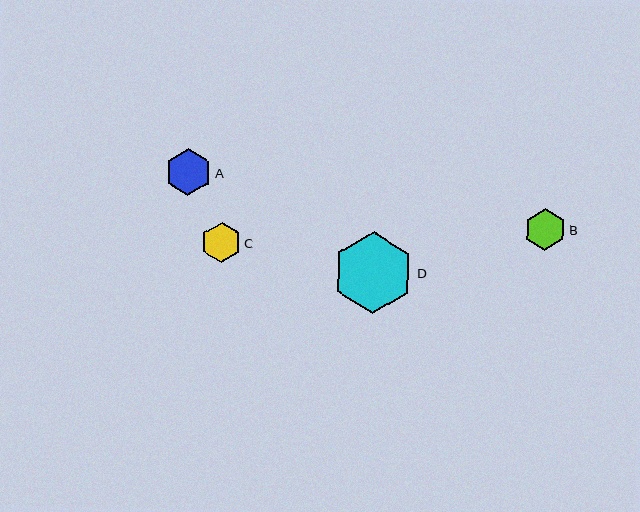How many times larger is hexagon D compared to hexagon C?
Hexagon D is approximately 2.0 times the size of hexagon C.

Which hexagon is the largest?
Hexagon D is the largest with a size of approximately 81 pixels.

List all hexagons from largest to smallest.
From largest to smallest: D, A, B, C.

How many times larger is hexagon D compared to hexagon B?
Hexagon D is approximately 2.0 times the size of hexagon B.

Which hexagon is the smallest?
Hexagon C is the smallest with a size of approximately 40 pixels.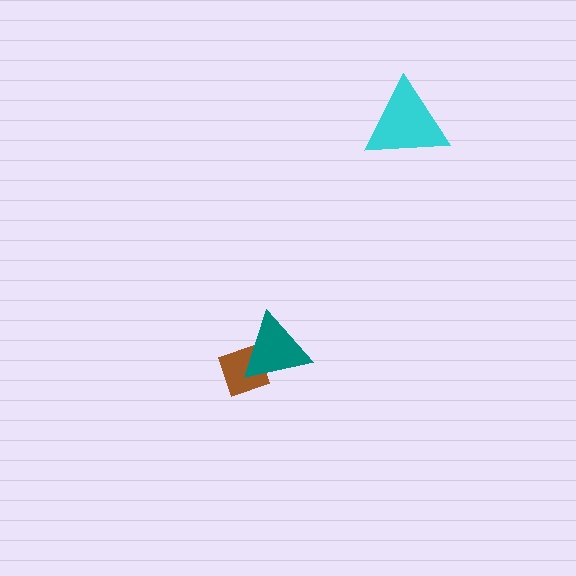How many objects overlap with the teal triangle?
1 object overlaps with the teal triangle.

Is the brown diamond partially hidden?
Yes, it is partially covered by another shape.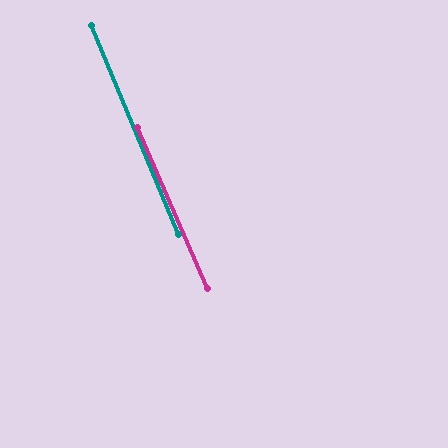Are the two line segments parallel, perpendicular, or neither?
Parallel — their directions differ by only 1.3°.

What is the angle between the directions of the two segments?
Approximately 1 degree.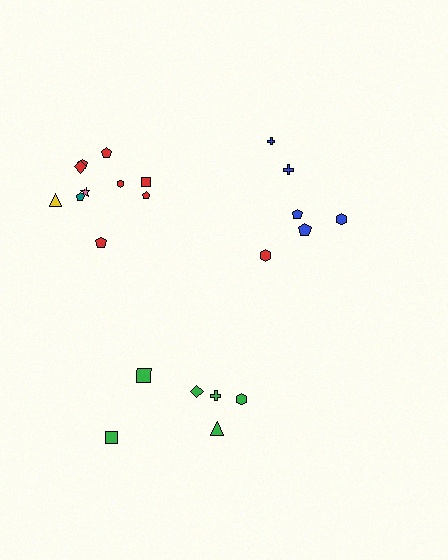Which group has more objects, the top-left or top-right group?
The top-left group.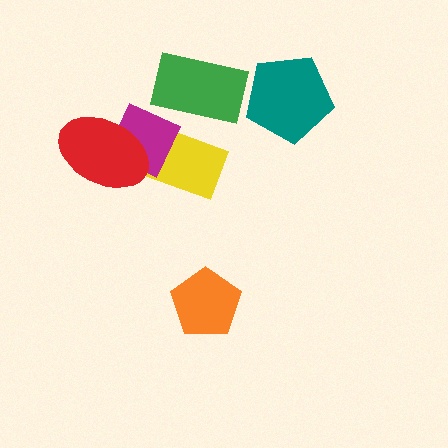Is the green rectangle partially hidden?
Yes, it is partially covered by another shape.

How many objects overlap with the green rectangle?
1 object overlaps with the green rectangle.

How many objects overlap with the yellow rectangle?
3 objects overlap with the yellow rectangle.